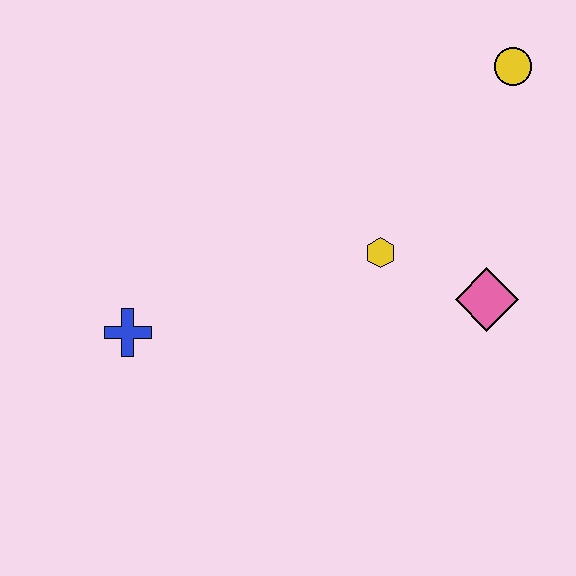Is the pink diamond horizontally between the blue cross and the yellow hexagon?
No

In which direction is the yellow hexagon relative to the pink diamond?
The yellow hexagon is to the left of the pink diamond.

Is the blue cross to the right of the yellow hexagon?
No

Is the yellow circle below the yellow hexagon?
No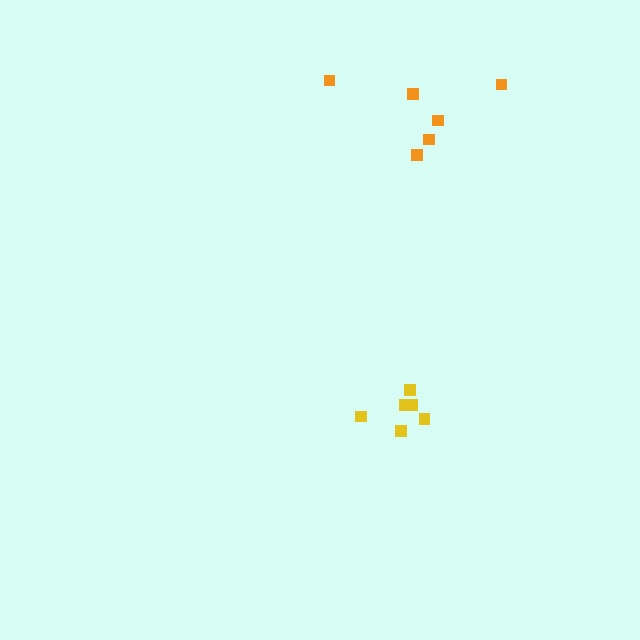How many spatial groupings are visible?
There are 2 spatial groupings.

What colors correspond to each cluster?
The clusters are colored: yellow, orange.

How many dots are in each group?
Group 1: 6 dots, Group 2: 6 dots (12 total).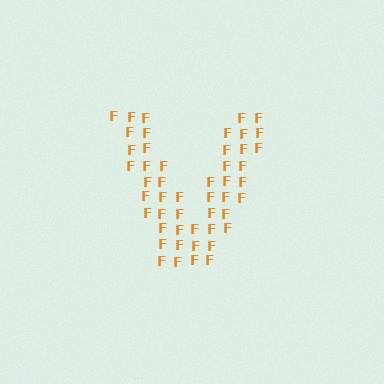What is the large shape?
The large shape is the letter V.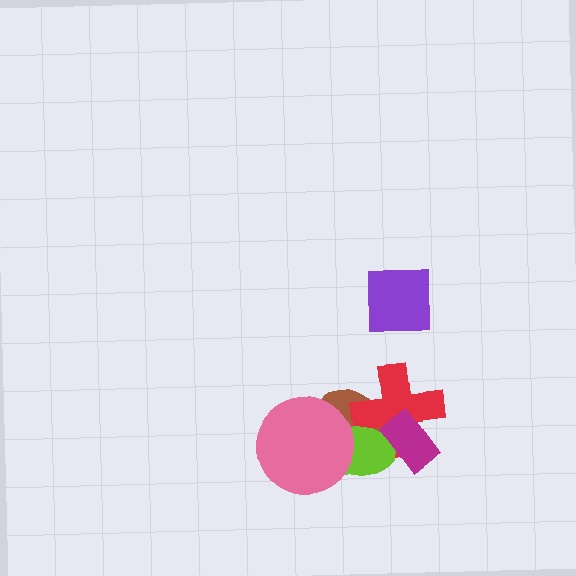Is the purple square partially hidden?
No, no other shape covers it.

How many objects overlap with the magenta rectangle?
2 objects overlap with the magenta rectangle.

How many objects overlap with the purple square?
0 objects overlap with the purple square.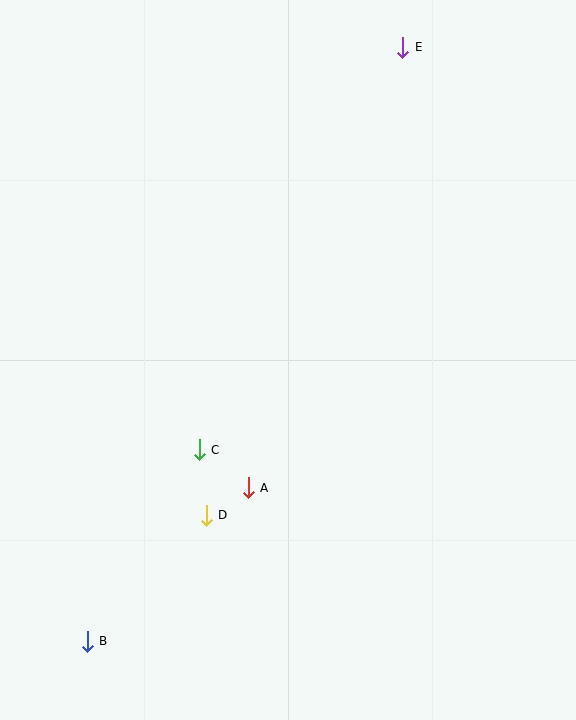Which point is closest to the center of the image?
Point C at (199, 450) is closest to the center.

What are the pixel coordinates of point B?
Point B is at (87, 641).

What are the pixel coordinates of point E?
Point E is at (403, 47).